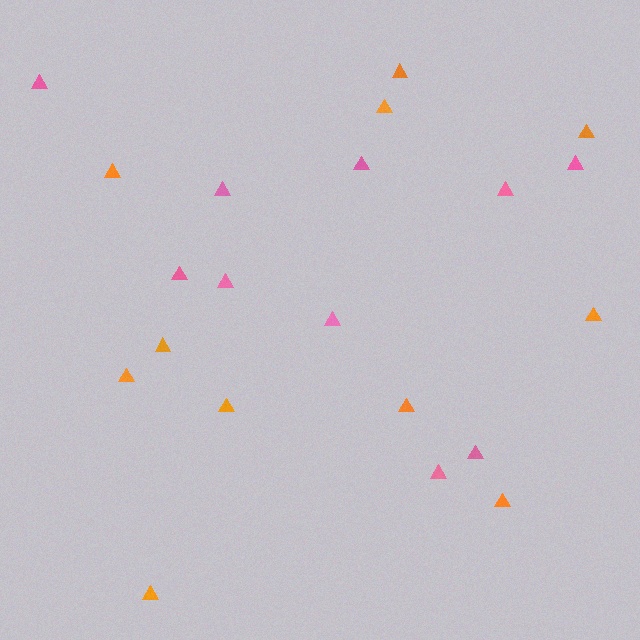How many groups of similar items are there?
There are 2 groups: one group of orange triangles (11) and one group of pink triangles (10).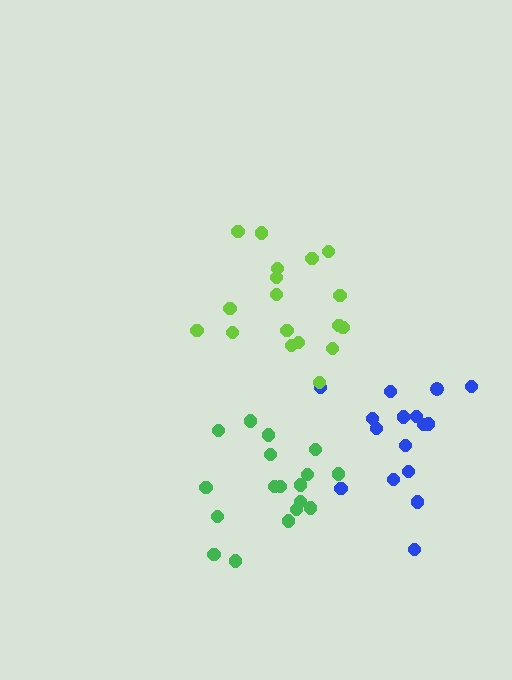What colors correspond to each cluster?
The clusters are colored: blue, lime, green.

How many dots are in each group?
Group 1: 16 dots, Group 2: 18 dots, Group 3: 18 dots (52 total).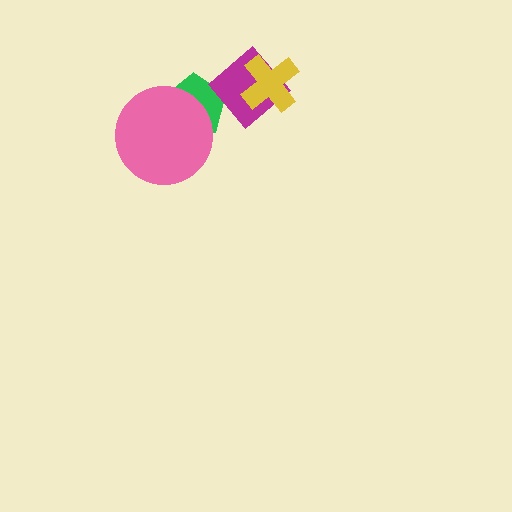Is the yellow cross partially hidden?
No, no other shape covers it.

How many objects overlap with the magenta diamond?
2 objects overlap with the magenta diamond.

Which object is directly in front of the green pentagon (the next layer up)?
The magenta diamond is directly in front of the green pentagon.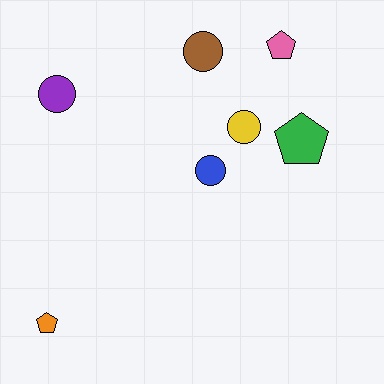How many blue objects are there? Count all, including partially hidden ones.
There is 1 blue object.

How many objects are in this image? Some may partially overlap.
There are 7 objects.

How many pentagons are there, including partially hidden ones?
There are 3 pentagons.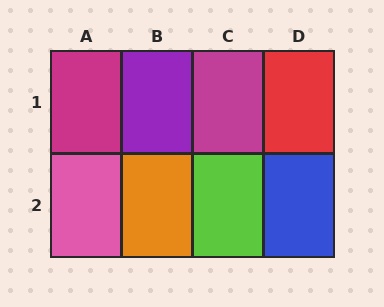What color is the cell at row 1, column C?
Magenta.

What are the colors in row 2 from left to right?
Pink, orange, lime, blue.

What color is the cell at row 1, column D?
Red.